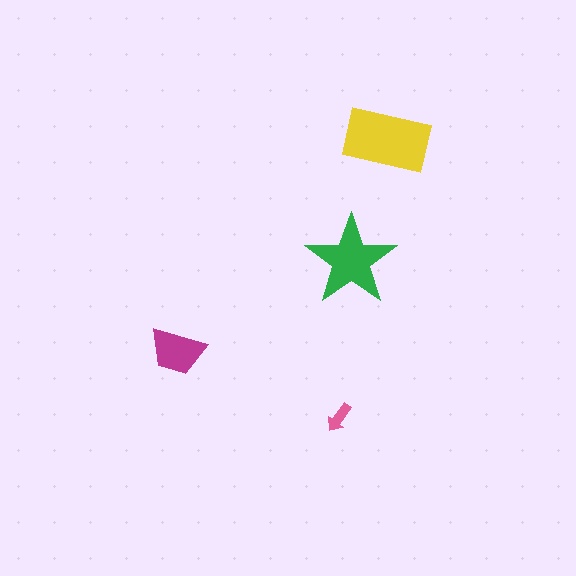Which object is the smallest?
The pink arrow.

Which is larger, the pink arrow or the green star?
The green star.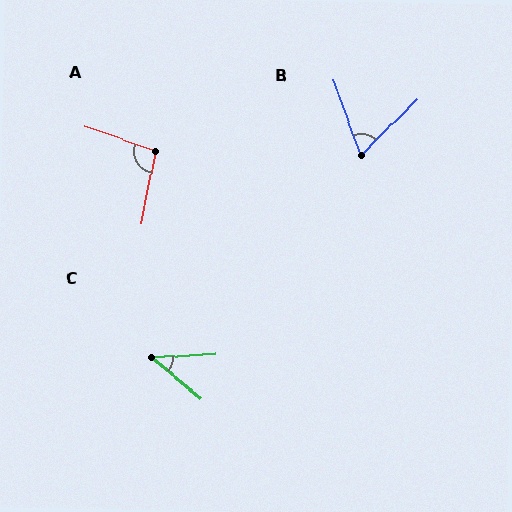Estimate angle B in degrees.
Approximately 65 degrees.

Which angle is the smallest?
C, at approximately 42 degrees.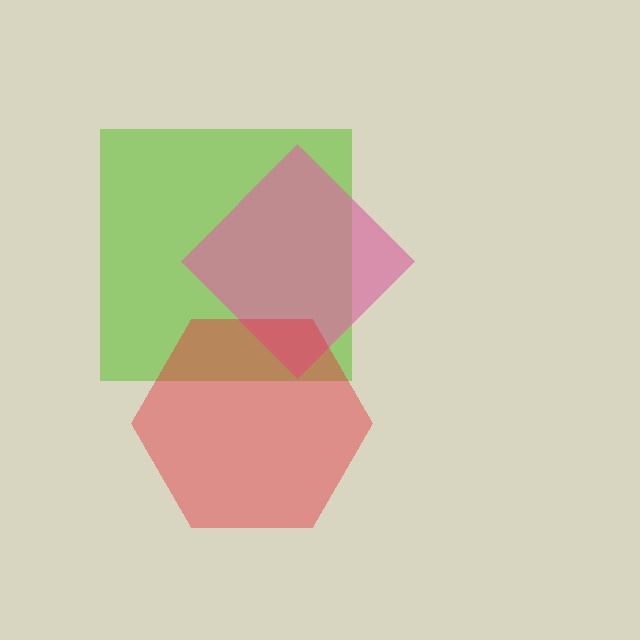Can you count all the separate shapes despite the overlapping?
Yes, there are 3 separate shapes.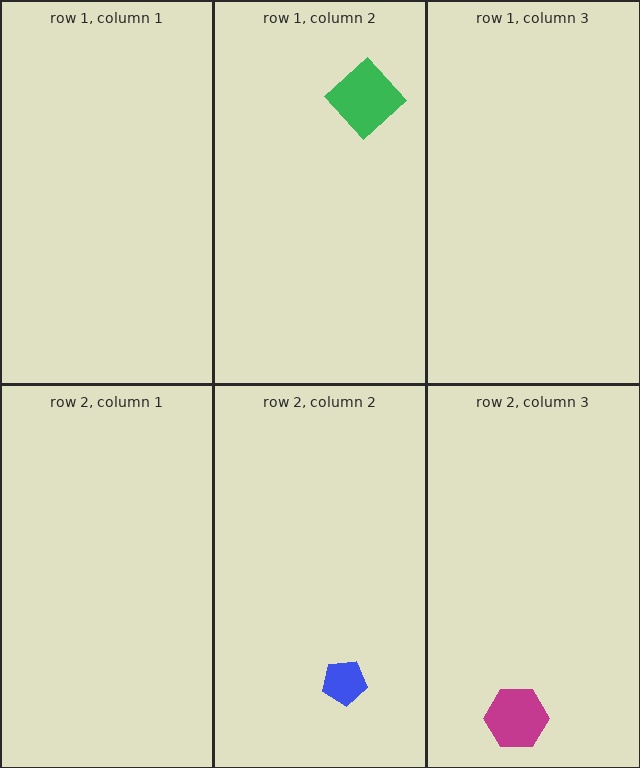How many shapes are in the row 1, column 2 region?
1.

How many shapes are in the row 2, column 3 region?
1.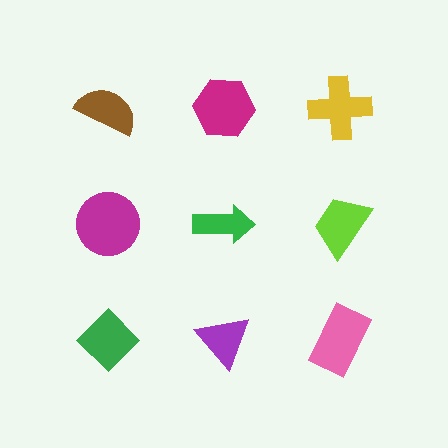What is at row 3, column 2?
A purple triangle.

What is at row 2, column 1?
A magenta circle.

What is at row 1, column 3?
A yellow cross.